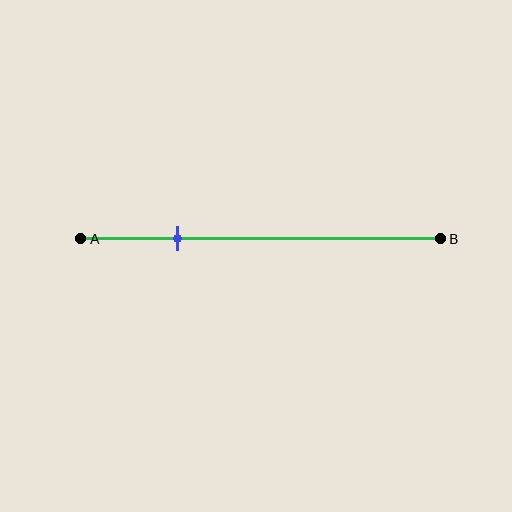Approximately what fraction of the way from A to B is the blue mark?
The blue mark is approximately 25% of the way from A to B.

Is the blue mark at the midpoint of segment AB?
No, the mark is at about 25% from A, not at the 50% midpoint.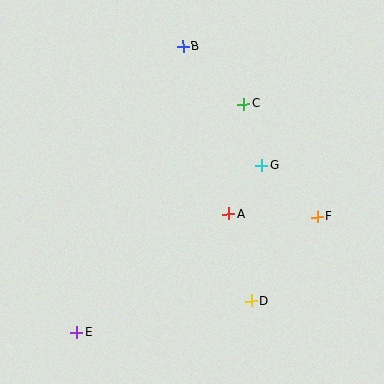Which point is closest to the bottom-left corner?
Point E is closest to the bottom-left corner.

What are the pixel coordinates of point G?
Point G is at (262, 166).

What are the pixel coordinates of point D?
Point D is at (251, 301).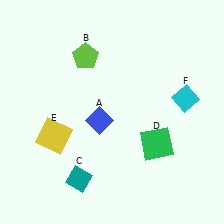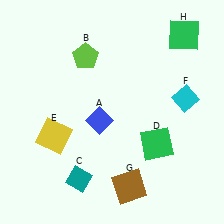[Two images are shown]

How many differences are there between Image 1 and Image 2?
There are 2 differences between the two images.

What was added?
A brown square (G), a green square (H) were added in Image 2.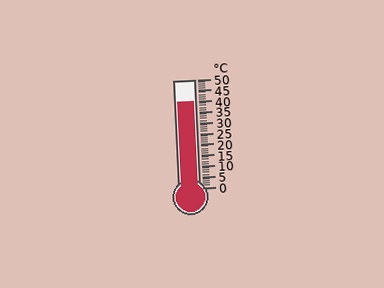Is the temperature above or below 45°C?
The temperature is below 45°C.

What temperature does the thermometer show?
The thermometer shows approximately 40°C.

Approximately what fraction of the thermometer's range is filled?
The thermometer is filled to approximately 80% of its range.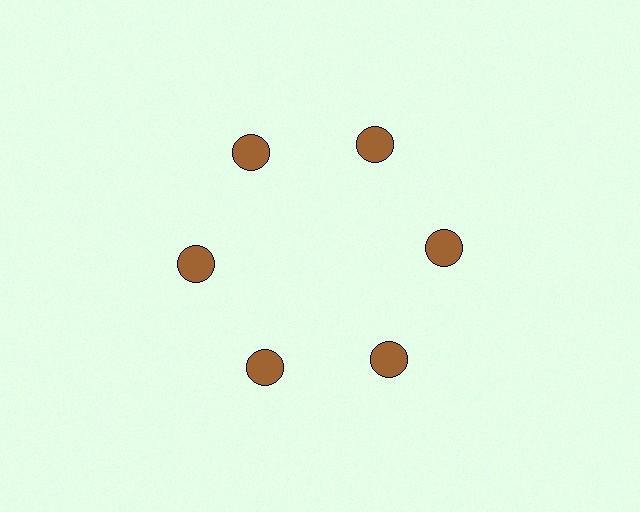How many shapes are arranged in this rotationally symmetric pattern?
There are 6 shapes, arranged in 6 groups of 1.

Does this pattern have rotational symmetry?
Yes, this pattern has 6-fold rotational symmetry. It looks the same after rotating 60 degrees around the center.